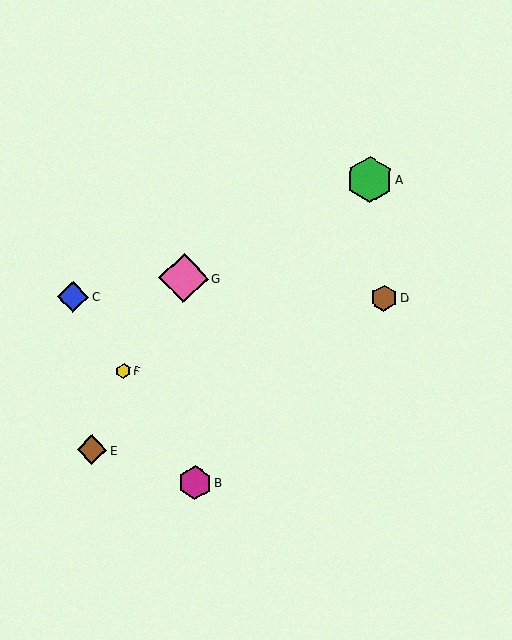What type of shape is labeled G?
Shape G is a pink diamond.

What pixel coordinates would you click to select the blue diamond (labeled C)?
Click at (73, 297) to select the blue diamond C.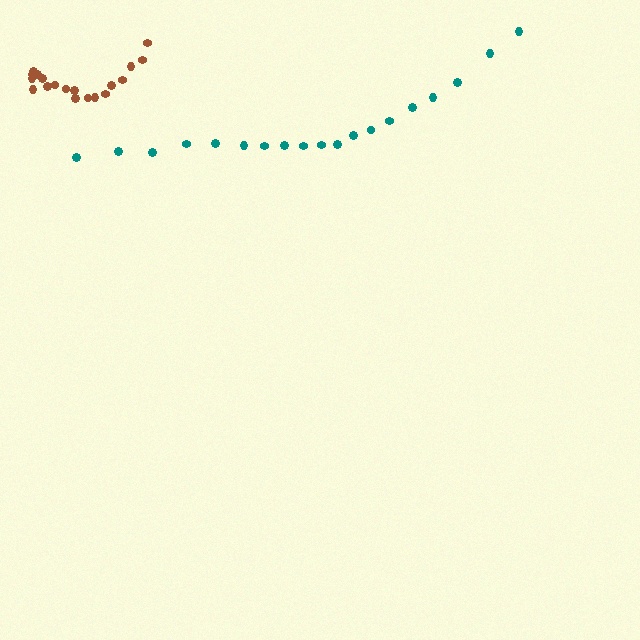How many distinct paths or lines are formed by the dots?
There are 2 distinct paths.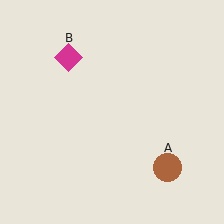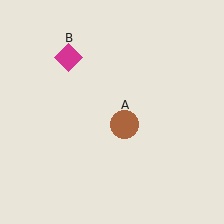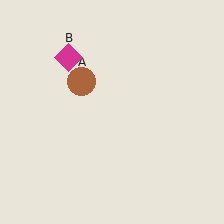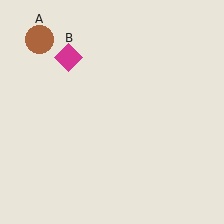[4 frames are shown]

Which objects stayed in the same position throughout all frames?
Magenta diamond (object B) remained stationary.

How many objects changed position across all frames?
1 object changed position: brown circle (object A).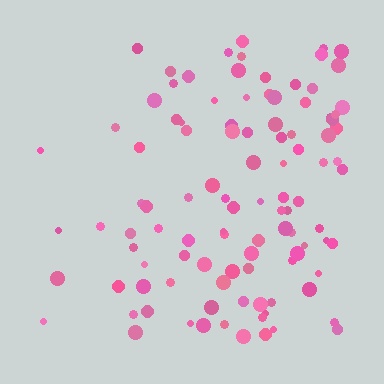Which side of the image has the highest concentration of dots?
The right.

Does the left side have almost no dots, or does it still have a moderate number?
Still a moderate number, just noticeably fewer than the right.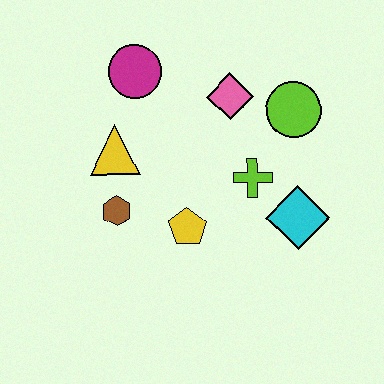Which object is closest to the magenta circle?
The yellow triangle is closest to the magenta circle.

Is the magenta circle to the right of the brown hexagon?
Yes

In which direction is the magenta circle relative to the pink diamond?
The magenta circle is to the left of the pink diamond.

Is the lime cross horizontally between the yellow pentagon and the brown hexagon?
No